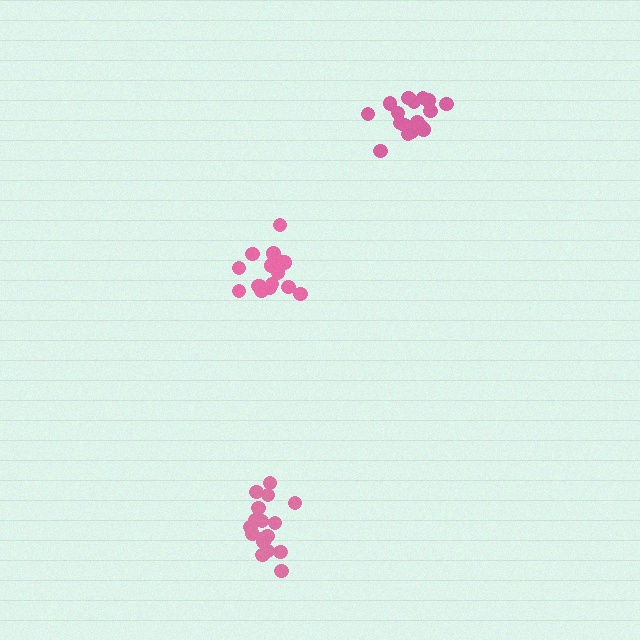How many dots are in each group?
Group 1: 16 dots, Group 2: 18 dots, Group 3: 17 dots (51 total).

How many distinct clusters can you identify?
There are 3 distinct clusters.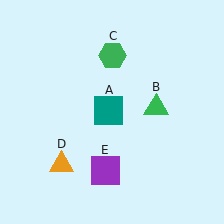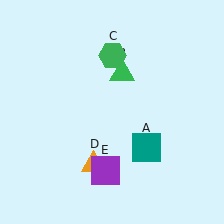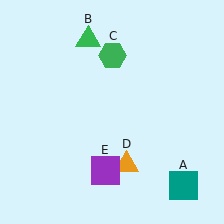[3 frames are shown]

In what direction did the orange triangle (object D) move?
The orange triangle (object D) moved right.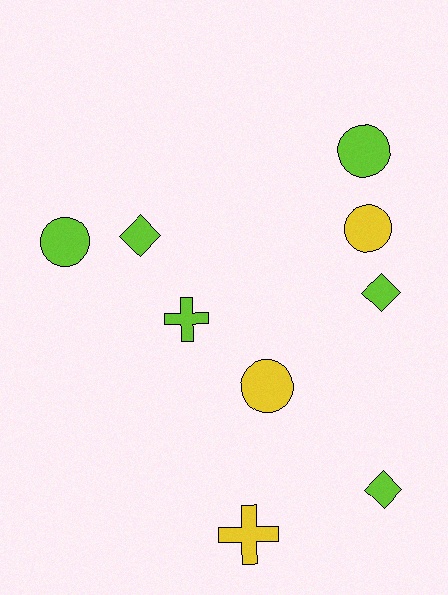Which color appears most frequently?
Lime, with 6 objects.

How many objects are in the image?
There are 9 objects.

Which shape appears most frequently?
Circle, with 4 objects.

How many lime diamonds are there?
There are 3 lime diamonds.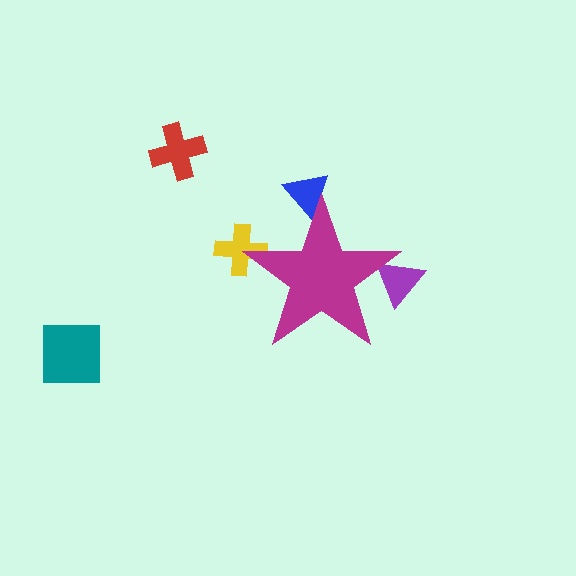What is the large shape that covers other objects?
A magenta star.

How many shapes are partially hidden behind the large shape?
3 shapes are partially hidden.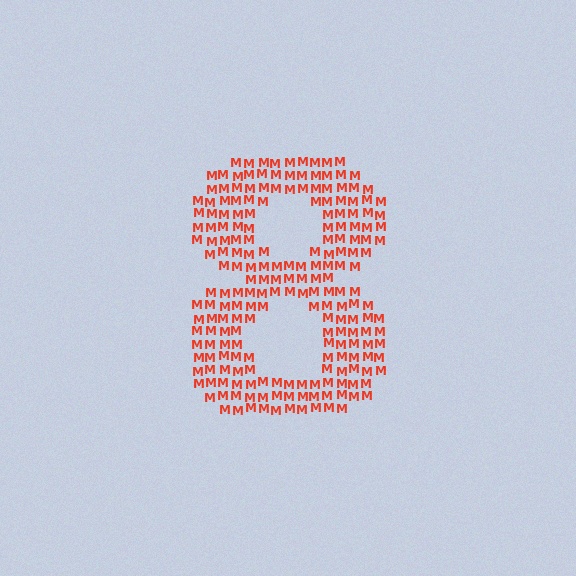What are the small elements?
The small elements are letter M's.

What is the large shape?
The large shape is the digit 8.